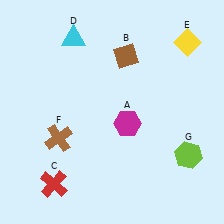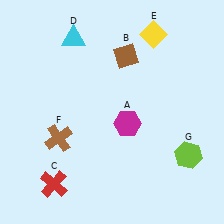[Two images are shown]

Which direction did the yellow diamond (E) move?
The yellow diamond (E) moved left.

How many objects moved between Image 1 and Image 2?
1 object moved between the two images.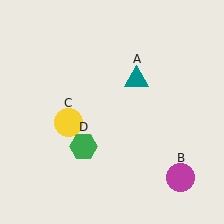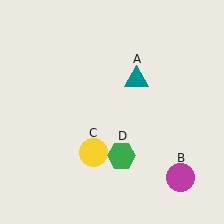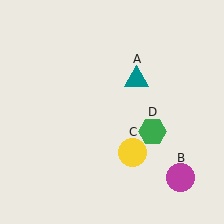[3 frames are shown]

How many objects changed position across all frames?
2 objects changed position: yellow circle (object C), green hexagon (object D).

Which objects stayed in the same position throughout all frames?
Teal triangle (object A) and magenta circle (object B) remained stationary.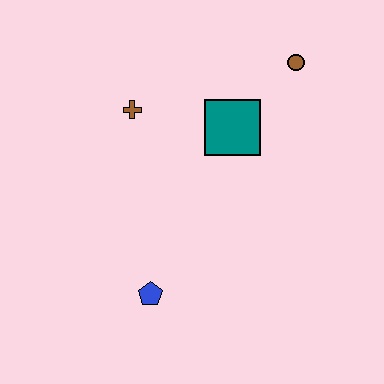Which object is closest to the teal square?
The brown circle is closest to the teal square.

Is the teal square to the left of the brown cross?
No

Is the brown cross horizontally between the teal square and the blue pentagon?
No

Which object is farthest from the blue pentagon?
The brown circle is farthest from the blue pentagon.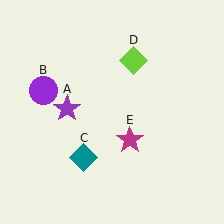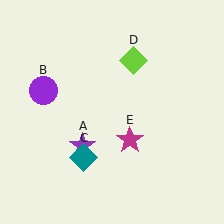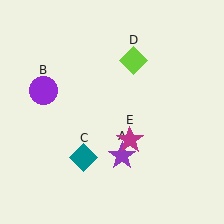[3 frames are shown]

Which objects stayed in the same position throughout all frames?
Purple circle (object B) and teal diamond (object C) and lime diamond (object D) and magenta star (object E) remained stationary.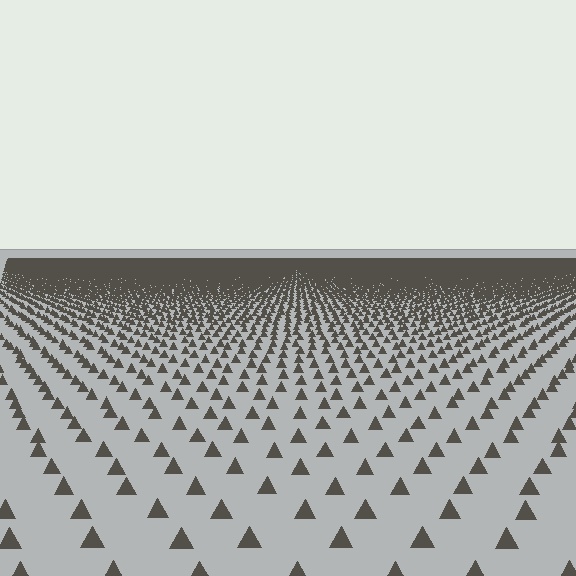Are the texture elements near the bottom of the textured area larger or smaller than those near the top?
Larger. Near the bottom, elements are closer to the viewer and appear at a bigger on-screen size.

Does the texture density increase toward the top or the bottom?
Density increases toward the top.